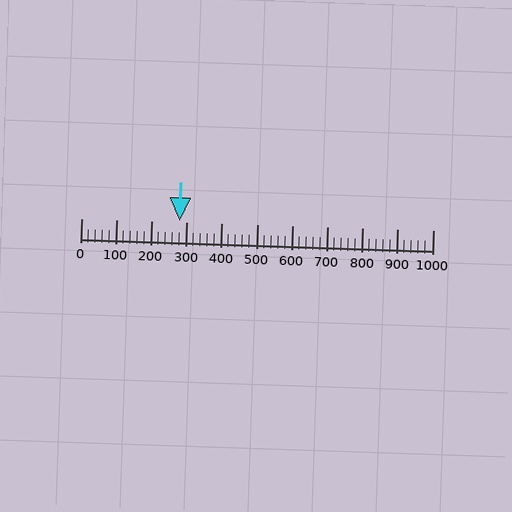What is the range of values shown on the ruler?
The ruler shows values from 0 to 1000.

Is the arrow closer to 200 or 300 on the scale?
The arrow is closer to 300.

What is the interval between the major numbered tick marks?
The major tick marks are spaced 100 units apart.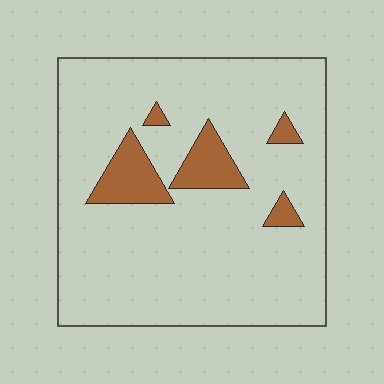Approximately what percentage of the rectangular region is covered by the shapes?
Approximately 10%.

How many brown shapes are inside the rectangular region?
5.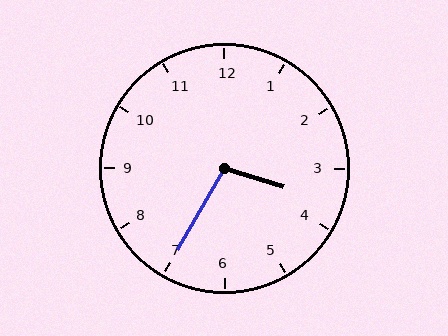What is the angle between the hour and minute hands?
Approximately 102 degrees.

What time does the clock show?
3:35.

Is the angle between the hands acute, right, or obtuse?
It is obtuse.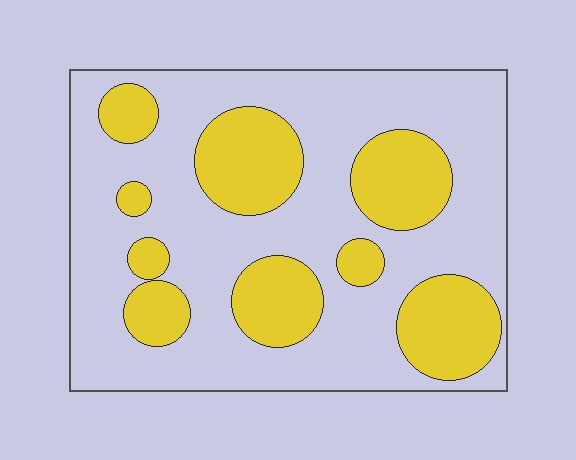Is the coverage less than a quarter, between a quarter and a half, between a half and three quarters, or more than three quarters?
Between a quarter and a half.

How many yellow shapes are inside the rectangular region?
9.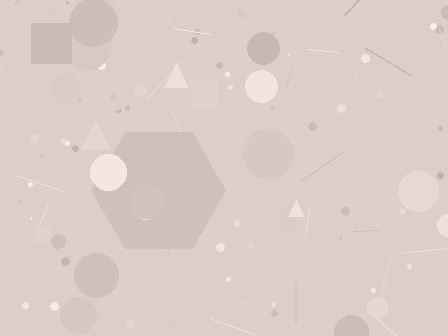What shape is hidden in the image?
A hexagon is hidden in the image.